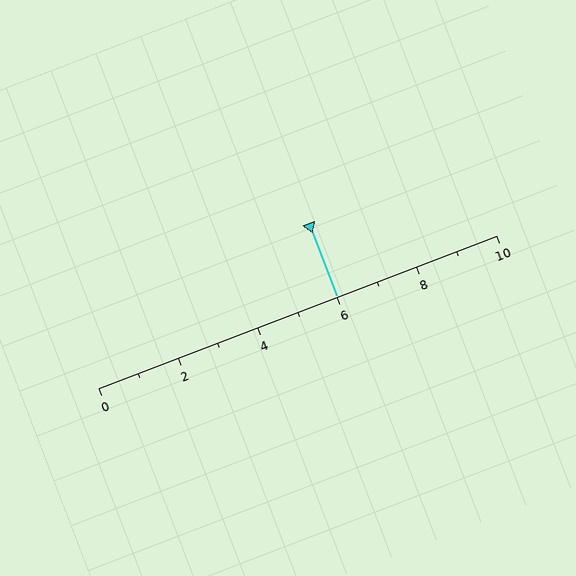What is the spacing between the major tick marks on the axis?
The major ticks are spaced 2 apart.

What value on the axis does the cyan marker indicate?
The marker indicates approximately 6.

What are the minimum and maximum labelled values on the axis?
The axis runs from 0 to 10.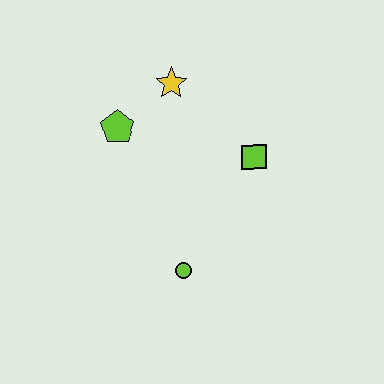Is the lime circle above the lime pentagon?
No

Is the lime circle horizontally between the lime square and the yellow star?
Yes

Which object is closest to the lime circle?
The lime square is closest to the lime circle.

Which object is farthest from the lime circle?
The yellow star is farthest from the lime circle.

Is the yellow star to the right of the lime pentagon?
Yes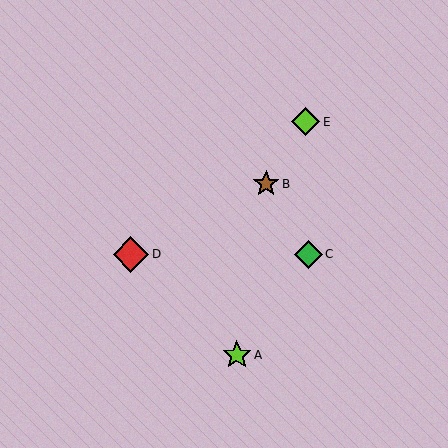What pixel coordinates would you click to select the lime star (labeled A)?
Click at (237, 355) to select the lime star A.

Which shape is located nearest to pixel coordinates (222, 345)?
The lime star (labeled A) at (237, 355) is nearest to that location.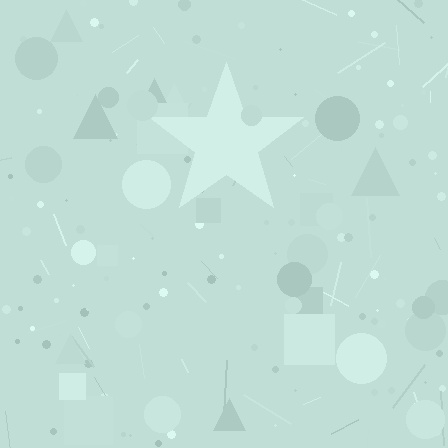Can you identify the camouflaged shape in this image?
The camouflaged shape is a star.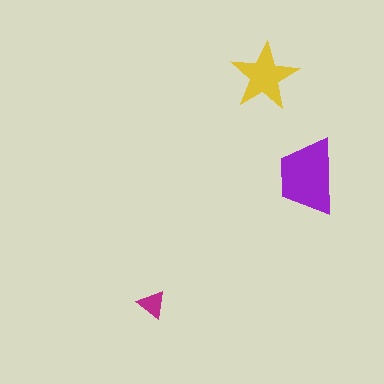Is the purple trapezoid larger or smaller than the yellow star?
Larger.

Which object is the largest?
The purple trapezoid.